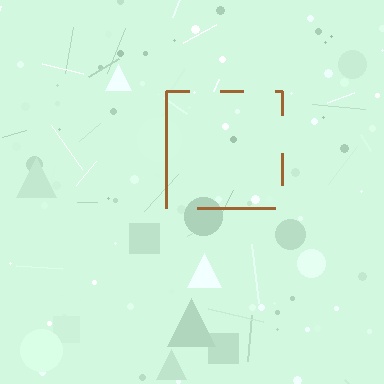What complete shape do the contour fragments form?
The contour fragments form a square.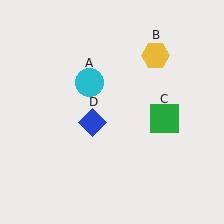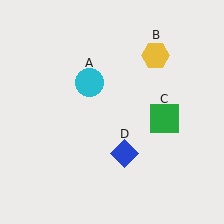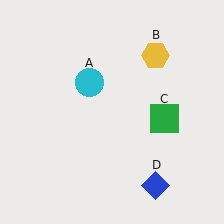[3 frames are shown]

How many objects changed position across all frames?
1 object changed position: blue diamond (object D).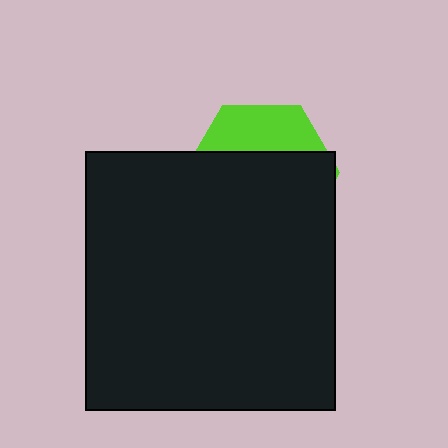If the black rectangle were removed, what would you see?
You would see the complete lime hexagon.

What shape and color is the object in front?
The object in front is a black rectangle.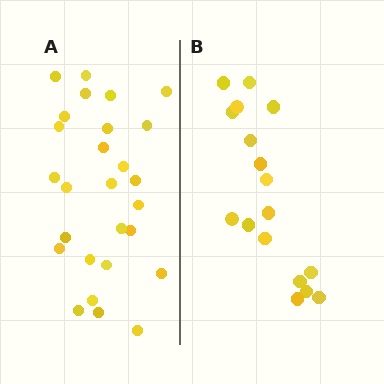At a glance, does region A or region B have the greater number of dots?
Region A (the left region) has more dots.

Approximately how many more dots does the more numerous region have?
Region A has roughly 10 or so more dots than region B.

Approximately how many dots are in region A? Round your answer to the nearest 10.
About 30 dots. (The exact count is 27, which rounds to 30.)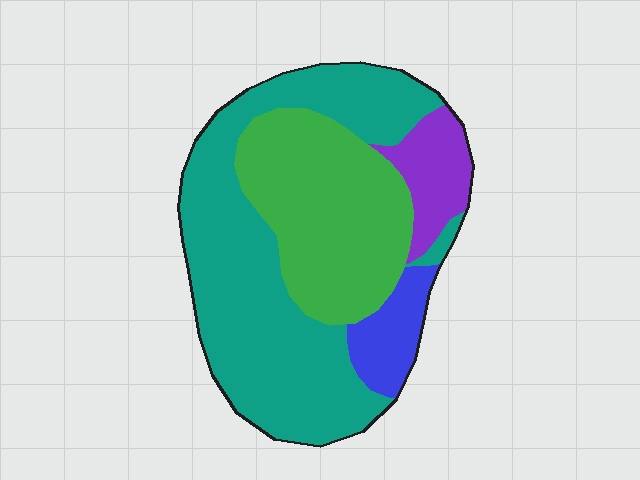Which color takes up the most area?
Teal, at roughly 50%.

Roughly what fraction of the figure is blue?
Blue covers around 10% of the figure.